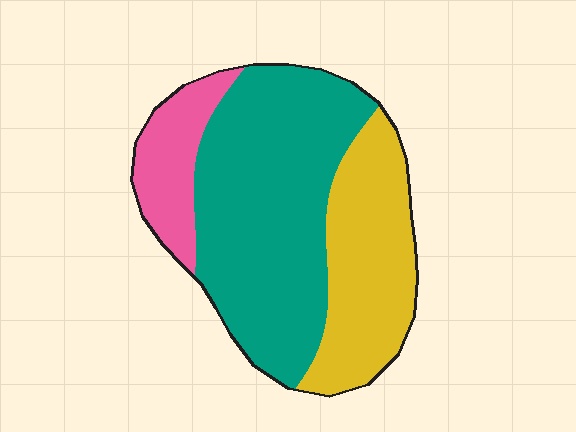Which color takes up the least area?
Pink, at roughly 15%.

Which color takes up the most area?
Teal, at roughly 55%.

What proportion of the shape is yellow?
Yellow takes up about one third (1/3) of the shape.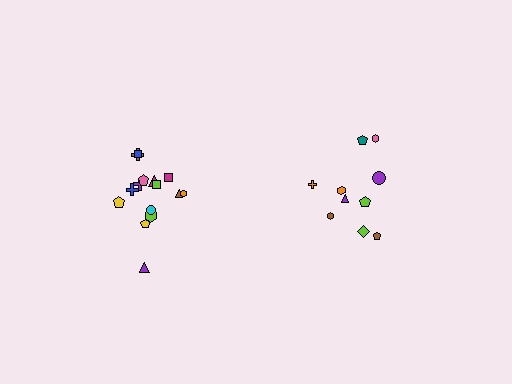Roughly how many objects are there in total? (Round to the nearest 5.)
Roughly 25 objects in total.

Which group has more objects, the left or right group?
The left group.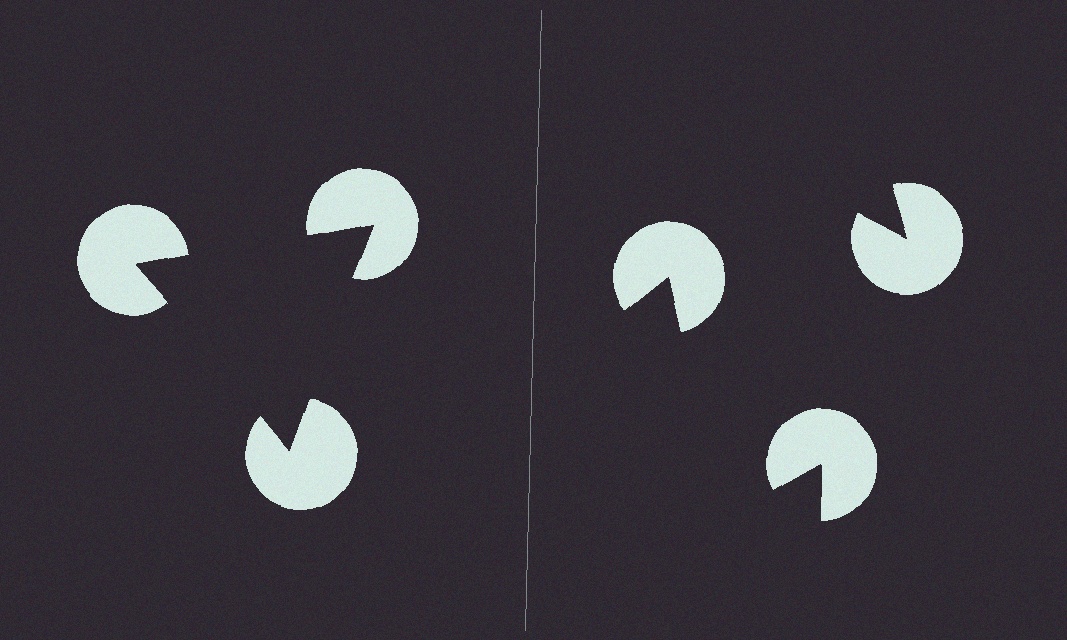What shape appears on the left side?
An illusory triangle.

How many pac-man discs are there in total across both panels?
6 — 3 on each side.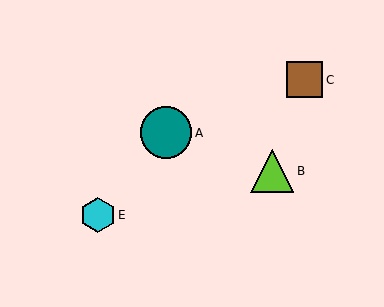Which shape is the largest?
The teal circle (labeled A) is the largest.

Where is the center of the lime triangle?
The center of the lime triangle is at (272, 171).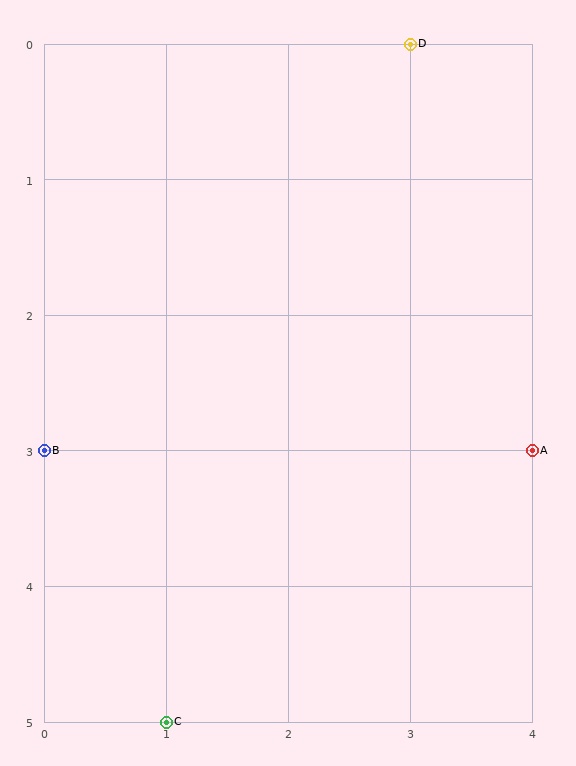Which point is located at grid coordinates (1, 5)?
Point C is at (1, 5).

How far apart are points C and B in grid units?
Points C and B are 1 column and 2 rows apart (about 2.2 grid units diagonally).